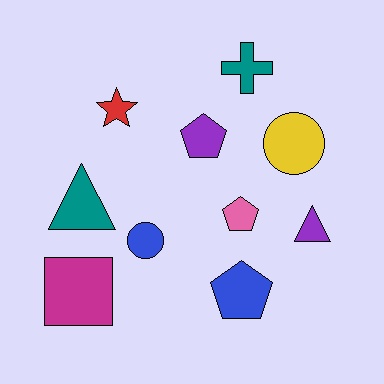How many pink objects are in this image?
There is 1 pink object.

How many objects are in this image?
There are 10 objects.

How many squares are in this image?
There is 1 square.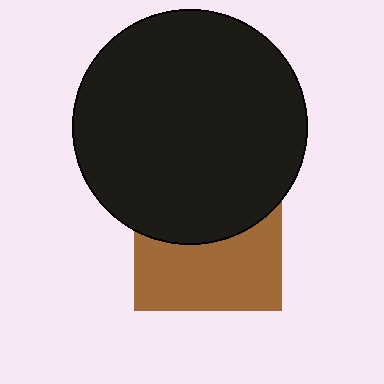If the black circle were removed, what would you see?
You would see the complete brown square.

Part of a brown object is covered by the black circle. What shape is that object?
It is a square.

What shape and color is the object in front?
The object in front is a black circle.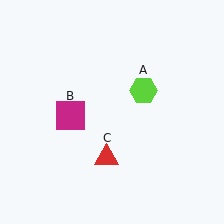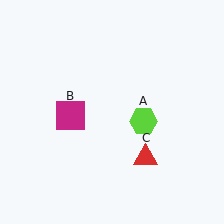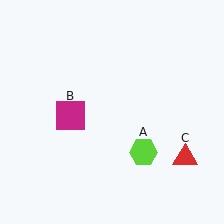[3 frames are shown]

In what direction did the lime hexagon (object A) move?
The lime hexagon (object A) moved down.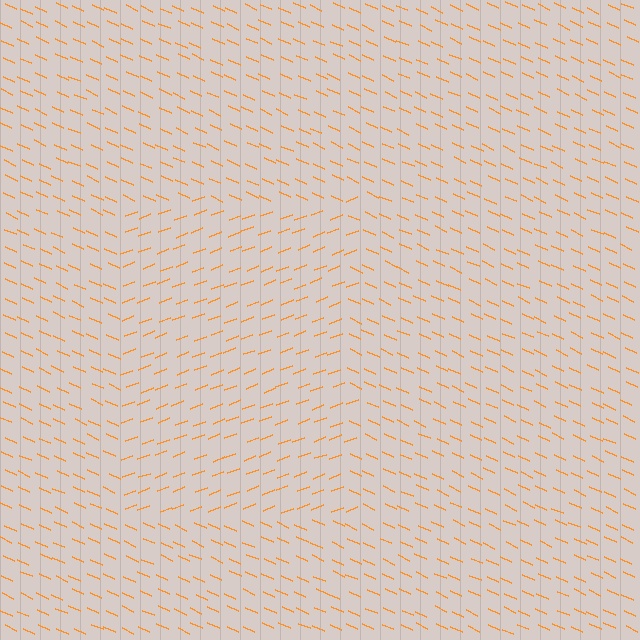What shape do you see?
I see a rectangle.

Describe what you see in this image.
The image is filled with small orange line segments. A rectangle region in the image has lines oriented differently from the surrounding lines, creating a visible texture boundary.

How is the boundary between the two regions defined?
The boundary is defined purely by a change in line orientation (approximately 45 degrees difference). All lines are the same color and thickness.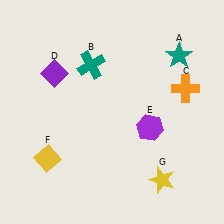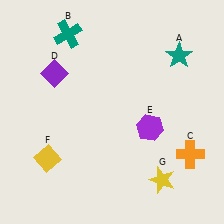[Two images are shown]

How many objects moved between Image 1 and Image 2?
2 objects moved between the two images.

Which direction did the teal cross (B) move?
The teal cross (B) moved up.